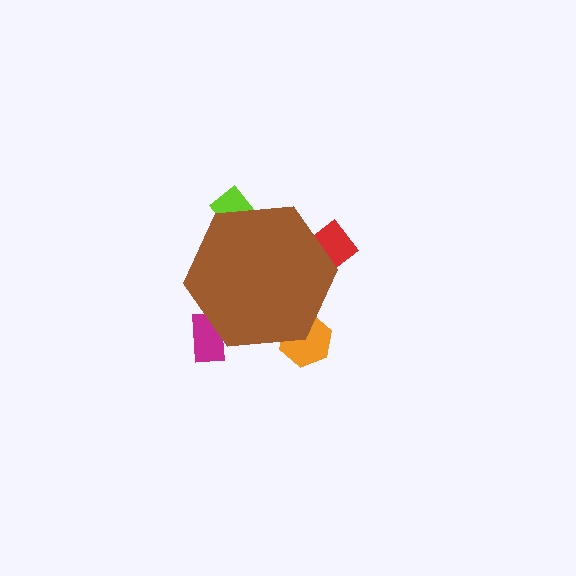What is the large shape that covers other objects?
A brown hexagon.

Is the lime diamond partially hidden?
Yes, the lime diamond is partially hidden behind the brown hexagon.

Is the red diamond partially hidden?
Yes, the red diamond is partially hidden behind the brown hexagon.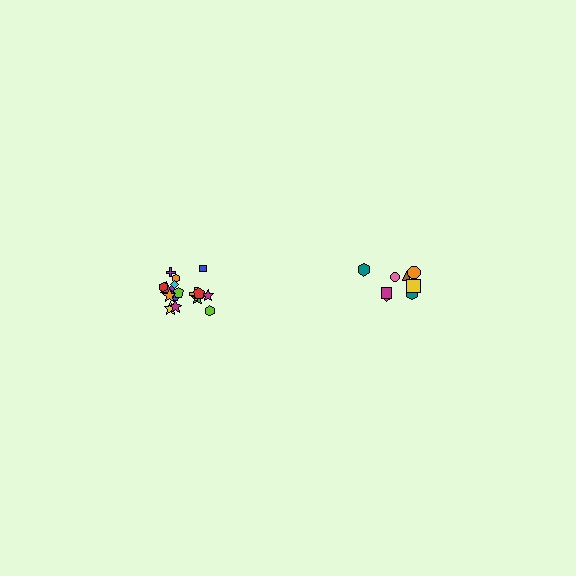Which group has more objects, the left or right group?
The left group.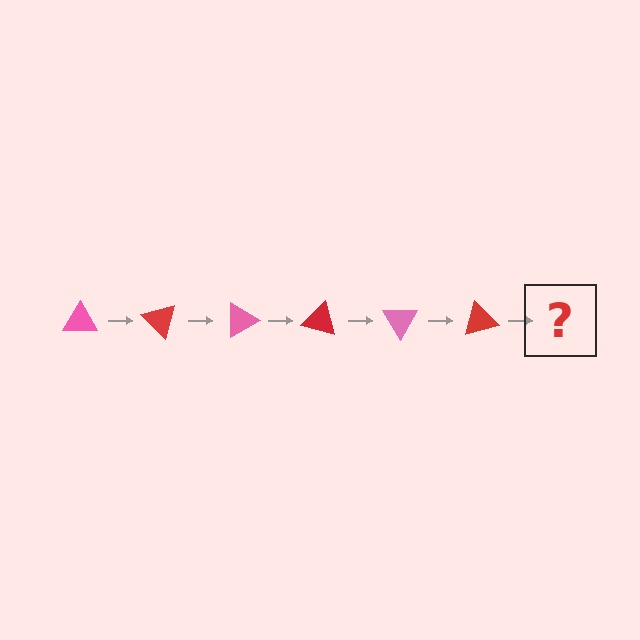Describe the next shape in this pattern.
It should be a pink triangle, rotated 270 degrees from the start.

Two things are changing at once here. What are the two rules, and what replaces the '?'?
The two rules are that it rotates 45 degrees each step and the color cycles through pink and red. The '?' should be a pink triangle, rotated 270 degrees from the start.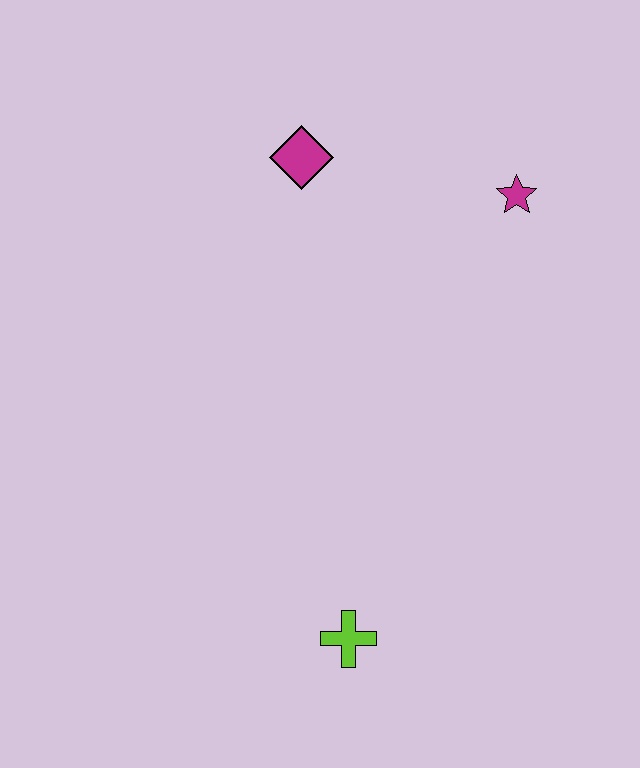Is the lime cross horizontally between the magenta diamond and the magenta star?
Yes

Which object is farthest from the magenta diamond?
The lime cross is farthest from the magenta diamond.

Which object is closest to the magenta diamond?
The magenta star is closest to the magenta diamond.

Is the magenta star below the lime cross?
No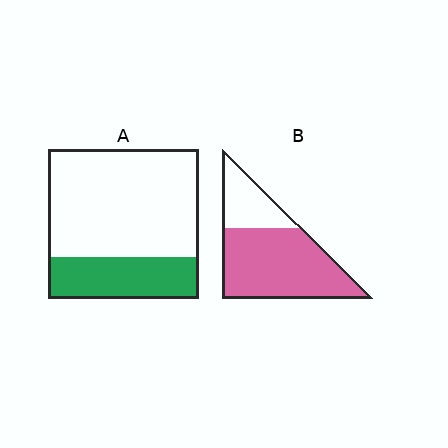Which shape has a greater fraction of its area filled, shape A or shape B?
Shape B.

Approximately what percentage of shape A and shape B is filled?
A is approximately 30% and B is approximately 70%.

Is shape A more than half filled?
No.